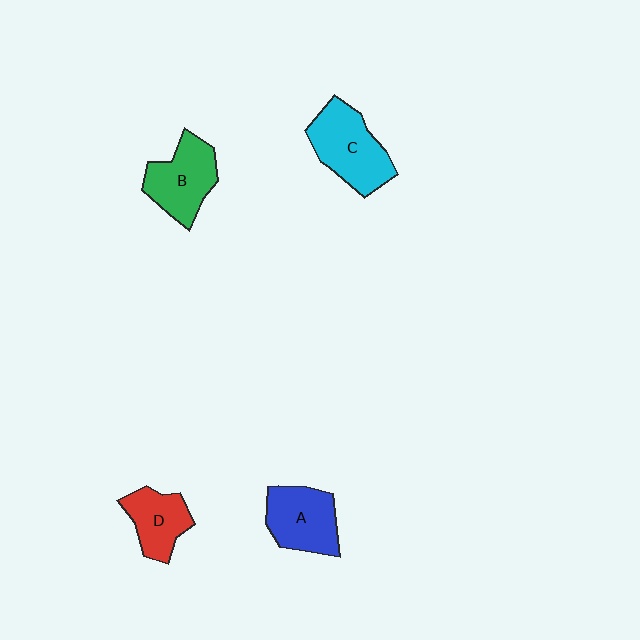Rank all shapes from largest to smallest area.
From largest to smallest: C (cyan), B (green), A (blue), D (red).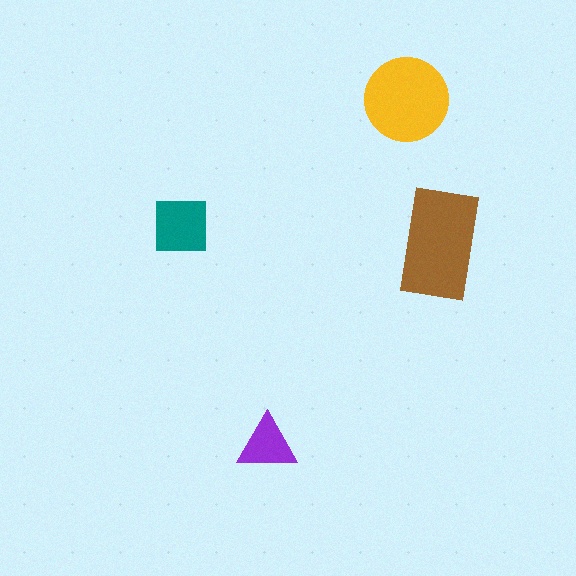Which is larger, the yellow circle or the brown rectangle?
The brown rectangle.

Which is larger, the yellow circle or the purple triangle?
The yellow circle.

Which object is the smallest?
The purple triangle.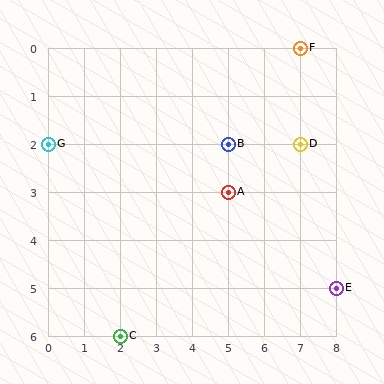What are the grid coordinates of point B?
Point B is at grid coordinates (5, 2).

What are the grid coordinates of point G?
Point G is at grid coordinates (0, 2).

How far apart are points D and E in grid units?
Points D and E are 1 column and 3 rows apart (about 3.2 grid units diagonally).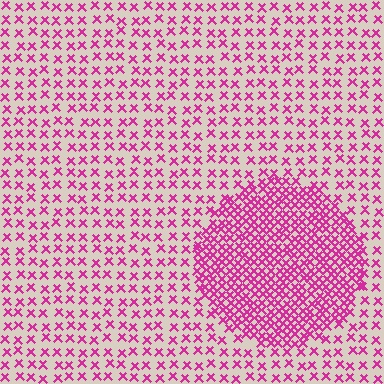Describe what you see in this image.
The image contains small magenta elements arranged at two different densities. A circle-shaped region is visible where the elements are more densely packed than the surrounding area.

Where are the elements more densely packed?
The elements are more densely packed inside the circle boundary.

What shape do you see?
I see a circle.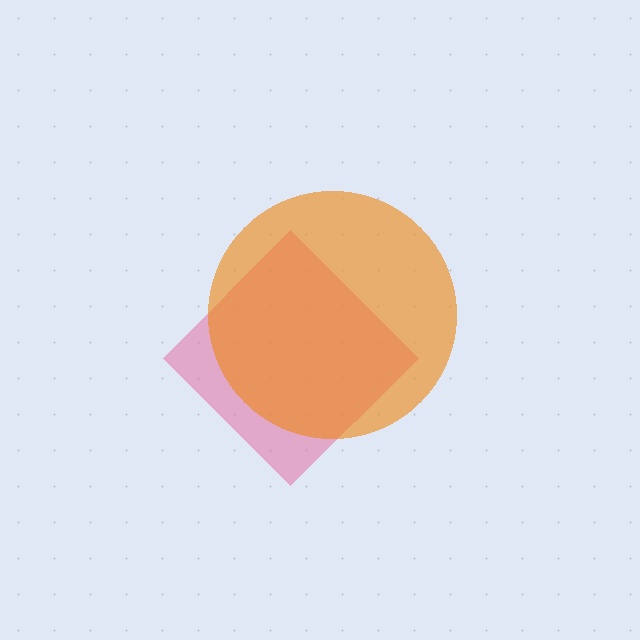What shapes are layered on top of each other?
The layered shapes are: a pink diamond, an orange circle.